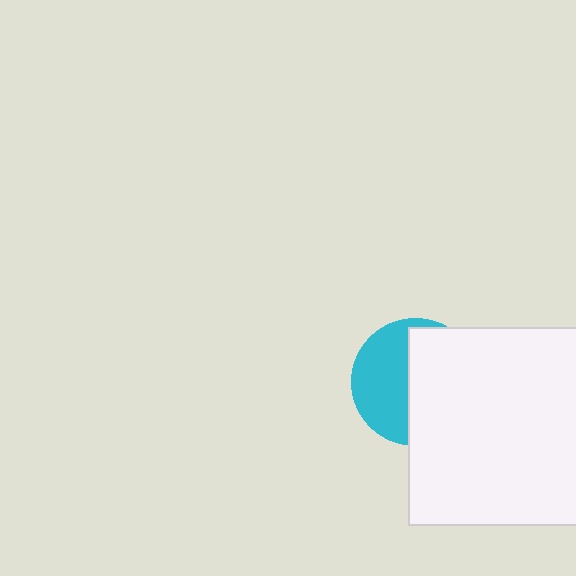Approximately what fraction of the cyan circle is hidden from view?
Roughly 56% of the cyan circle is hidden behind the white square.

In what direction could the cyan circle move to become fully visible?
The cyan circle could move left. That would shift it out from behind the white square entirely.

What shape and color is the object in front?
The object in front is a white square.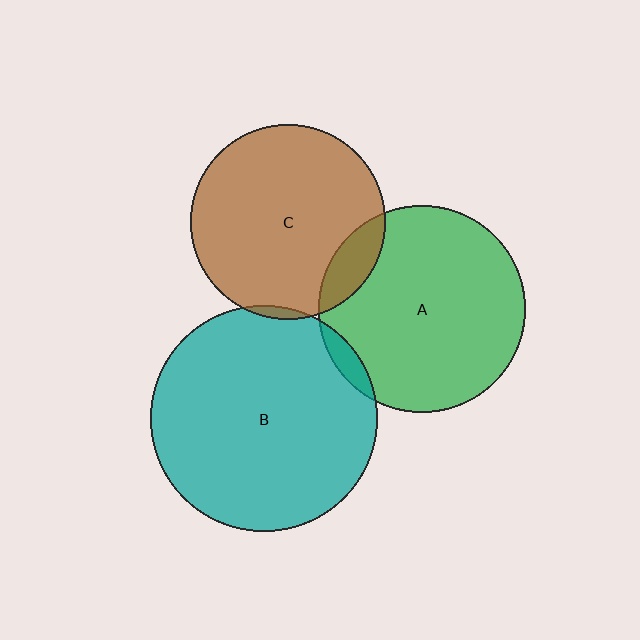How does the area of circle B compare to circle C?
Approximately 1.3 times.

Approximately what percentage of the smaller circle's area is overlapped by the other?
Approximately 5%.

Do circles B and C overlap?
Yes.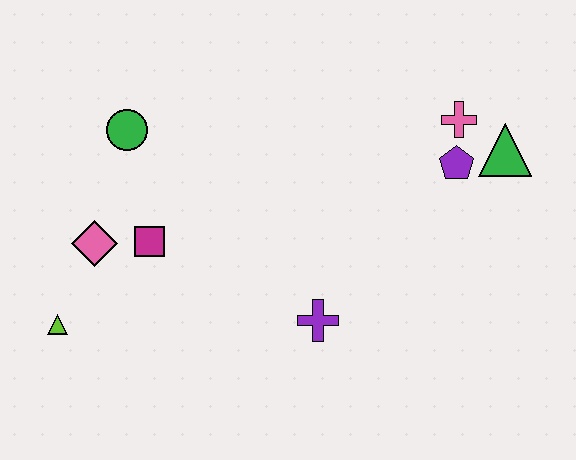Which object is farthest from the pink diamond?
The green triangle is farthest from the pink diamond.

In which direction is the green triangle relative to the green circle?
The green triangle is to the right of the green circle.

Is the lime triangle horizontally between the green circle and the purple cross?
No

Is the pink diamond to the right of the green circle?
No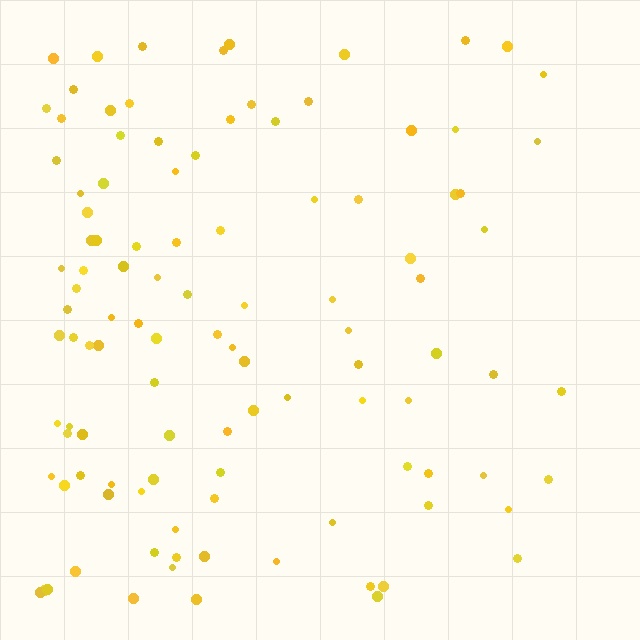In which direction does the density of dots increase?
From right to left, with the left side densest.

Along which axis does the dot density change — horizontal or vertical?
Horizontal.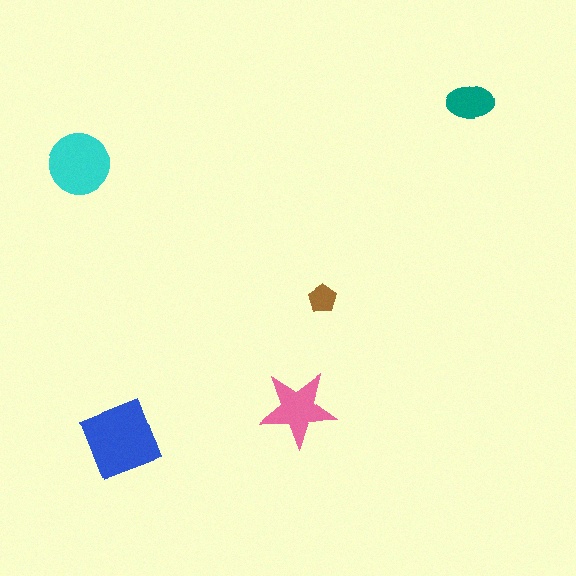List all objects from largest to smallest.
The blue diamond, the cyan circle, the pink star, the teal ellipse, the brown pentagon.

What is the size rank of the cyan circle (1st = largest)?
2nd.